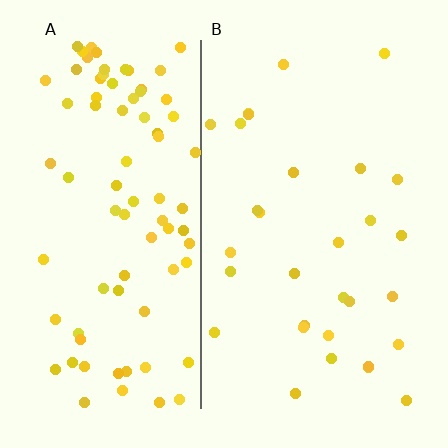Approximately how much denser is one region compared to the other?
Approximately 2.7× — region A over region B.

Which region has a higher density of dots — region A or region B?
A (the left).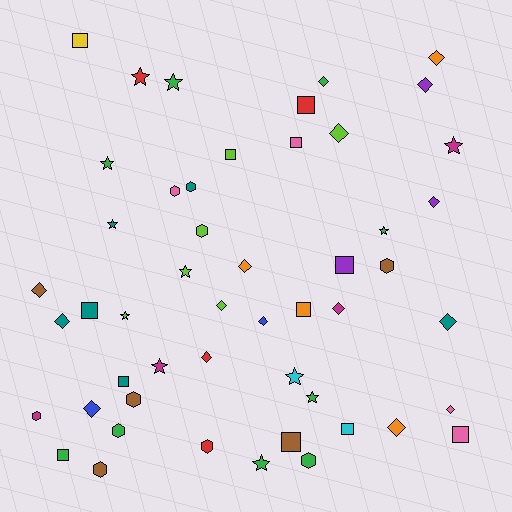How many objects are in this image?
There are 50 objects.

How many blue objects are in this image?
There are 2 blue objects.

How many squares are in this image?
There are 12 squares.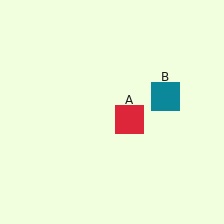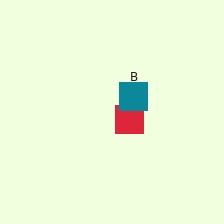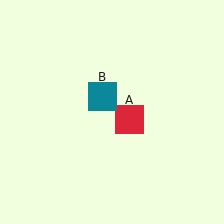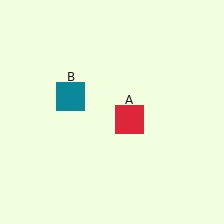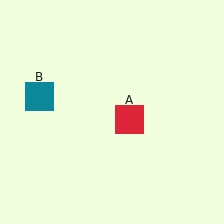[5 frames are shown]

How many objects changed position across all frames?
1 object changed position: teal square (object B).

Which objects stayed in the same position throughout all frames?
Red square (object A) remained stationary.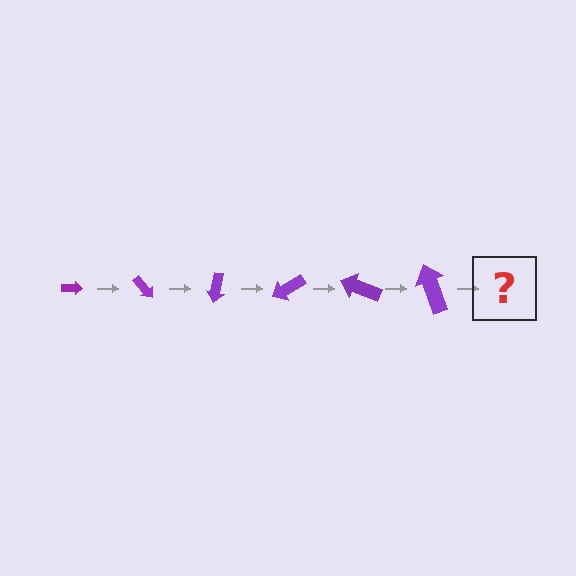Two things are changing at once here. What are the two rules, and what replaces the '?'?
The two rules are that the arrow grows larger each step and it rotates 50 degrees each step. The '?' should be an arrow, larger than the previous one and rotated 300 degrees from the start.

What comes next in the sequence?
The next element should be an arrow, larger than the previous one and rotated 300 degrees from the start.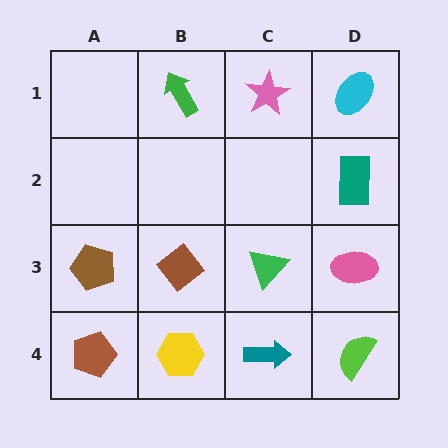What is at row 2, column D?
A teal rectangle.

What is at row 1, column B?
A green arrow.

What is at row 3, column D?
A pink ellipse.